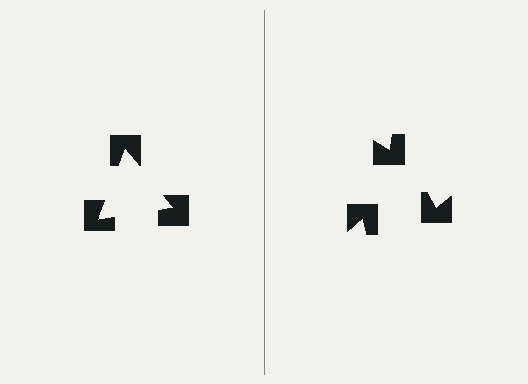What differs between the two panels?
The notched squares are positioned identically on both sides; only the wedge orientations differ. On the left they align to a triangle; on the right they are misaligned.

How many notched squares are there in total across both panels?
6 — 3 on each side.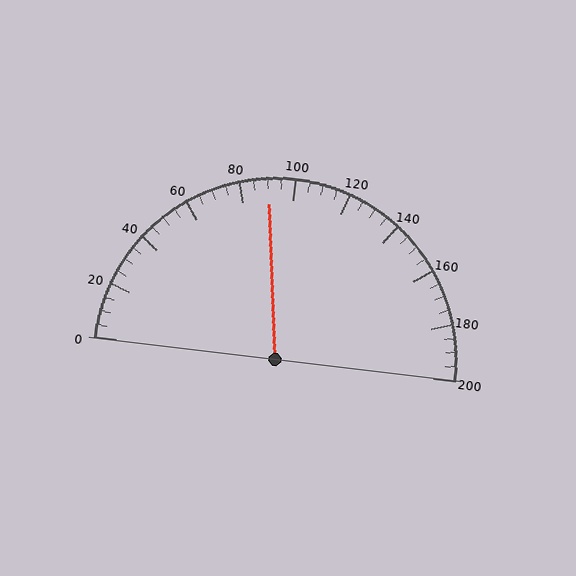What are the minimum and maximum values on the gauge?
The gauge ranges from 0 to 200.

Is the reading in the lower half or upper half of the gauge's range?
The reading is in the lower half of the range (0 to 200).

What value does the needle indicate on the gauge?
The needle indicates approximately 90.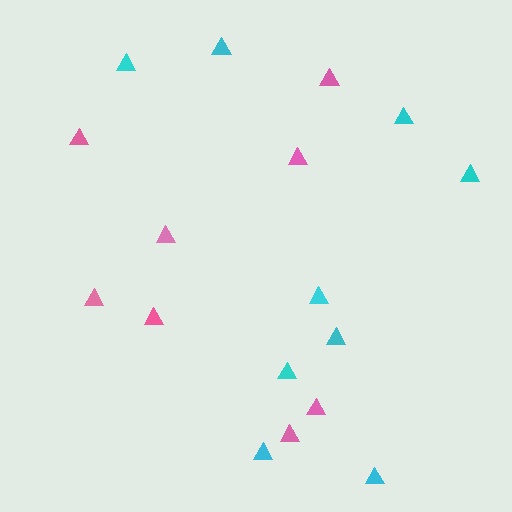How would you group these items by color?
There are 2 groups: one group of pink triangles (8) and one group of cyan triangles (9).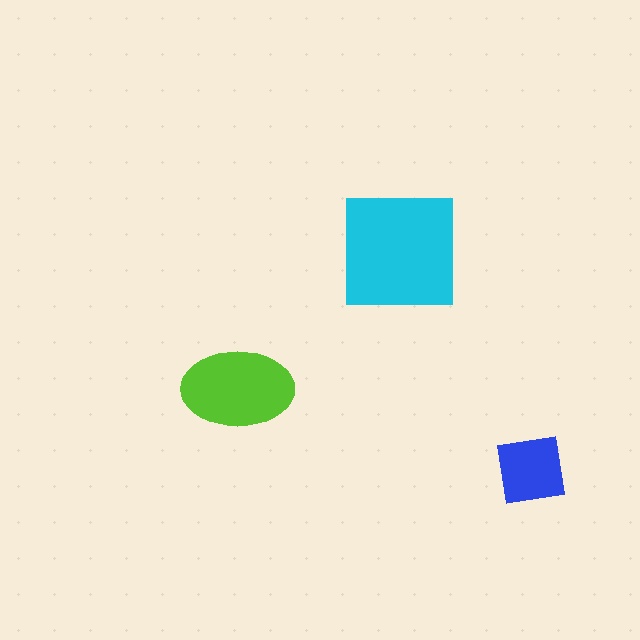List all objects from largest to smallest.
The cyan square, the lime ellipse, the blue square.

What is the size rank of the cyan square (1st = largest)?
1st.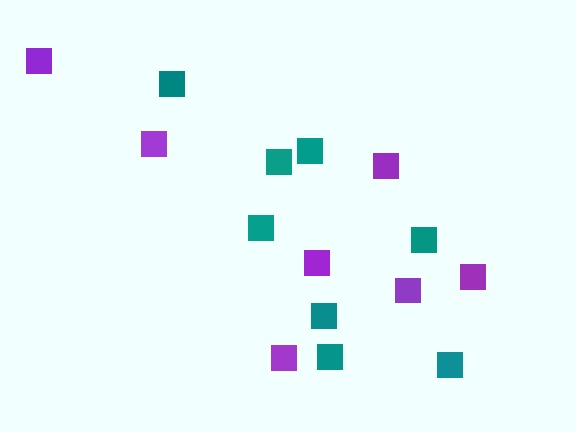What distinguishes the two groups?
There are 2 groups: one group of teal squares (8) and one group of purple squares (7).